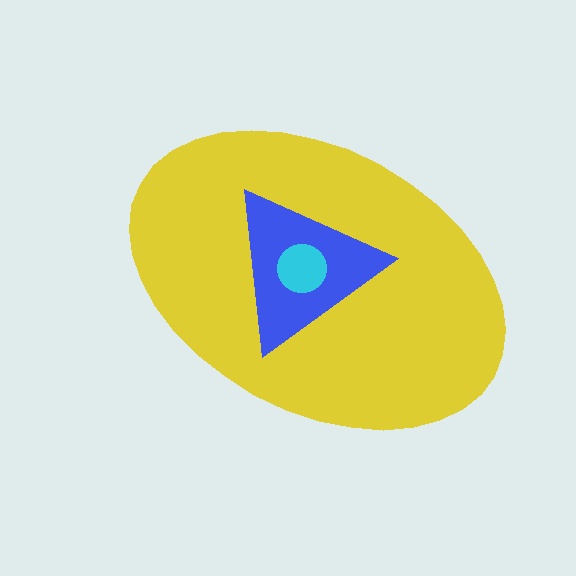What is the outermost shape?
The yellow ellipse.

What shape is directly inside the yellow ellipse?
The blue triangle.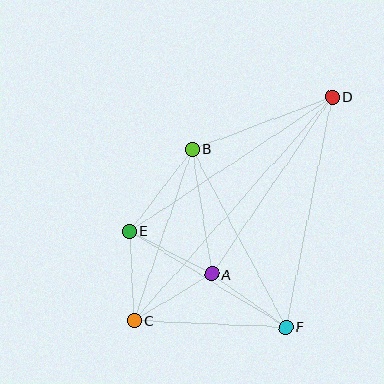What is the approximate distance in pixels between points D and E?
The distance between D and E is approximately 243 pixels.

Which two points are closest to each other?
Points C and E are closest to each other.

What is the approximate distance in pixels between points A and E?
The distance between A and E is approximately 93 pixels.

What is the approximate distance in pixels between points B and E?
The distance between B and E is approximately 103 pixels.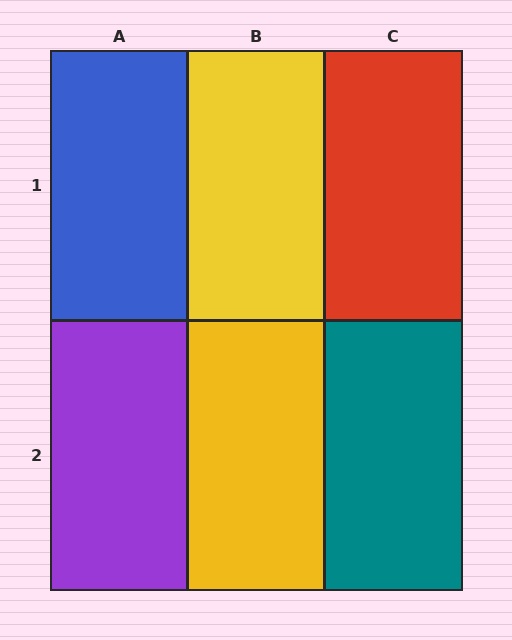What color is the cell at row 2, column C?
Teal.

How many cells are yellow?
2 cells are yellow.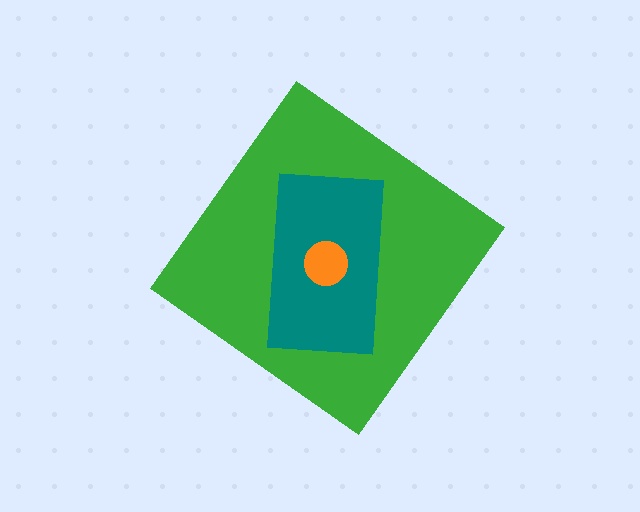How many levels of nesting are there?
3.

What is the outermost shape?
The green diamond.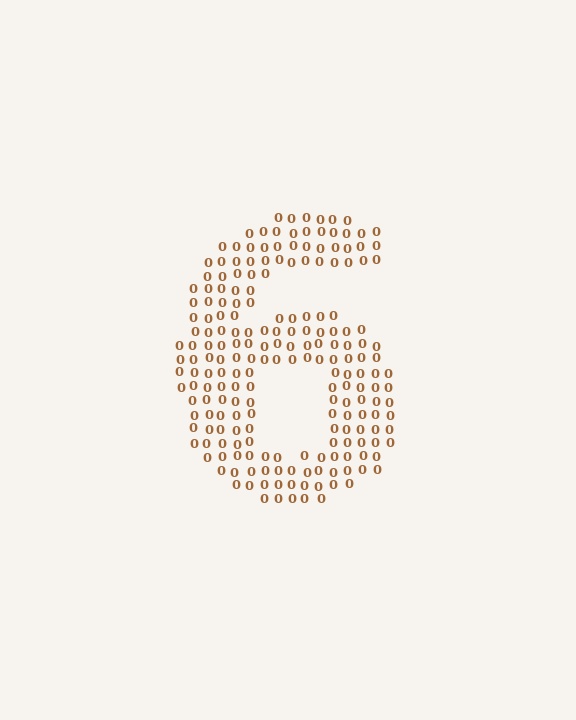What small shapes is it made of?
It is made of small digit 0's.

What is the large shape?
The large shape is the digit 6.